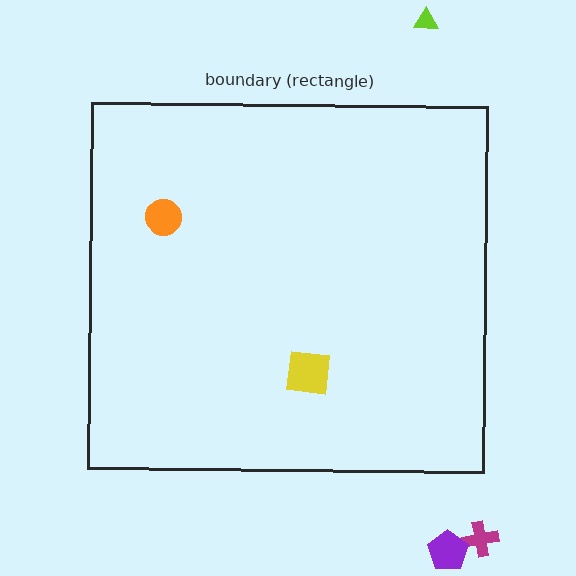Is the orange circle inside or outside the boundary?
Inside.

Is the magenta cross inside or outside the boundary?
Outside.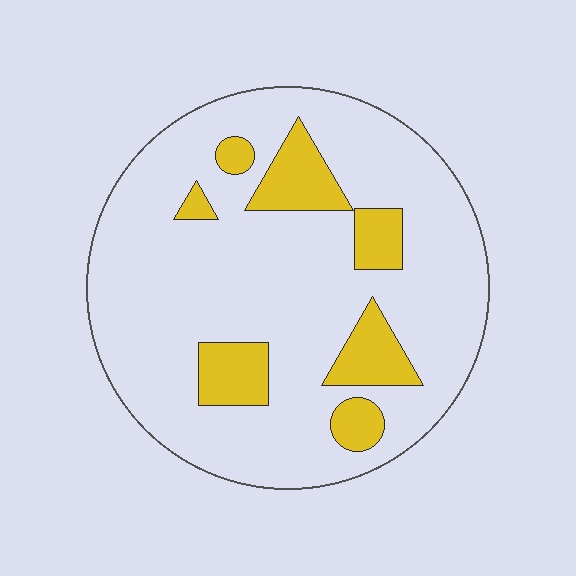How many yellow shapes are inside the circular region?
7.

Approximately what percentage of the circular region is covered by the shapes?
Approximately 15%.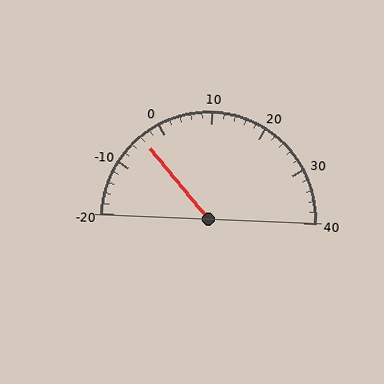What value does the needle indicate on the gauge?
The needle indicates approximately -4.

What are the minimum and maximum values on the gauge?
The gauge ranges from -20 to 40.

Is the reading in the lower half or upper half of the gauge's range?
The reading is in the lower half of the range (-20 to 40).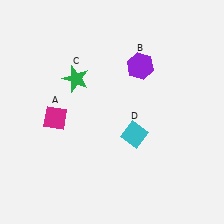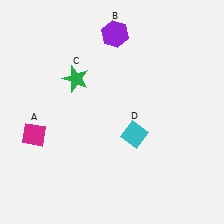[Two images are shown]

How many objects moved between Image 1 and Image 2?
2 objects moved between the two images.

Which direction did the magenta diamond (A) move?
The magenta diamond (A) moved left.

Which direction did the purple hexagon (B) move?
The purple hexagon (B) moved up.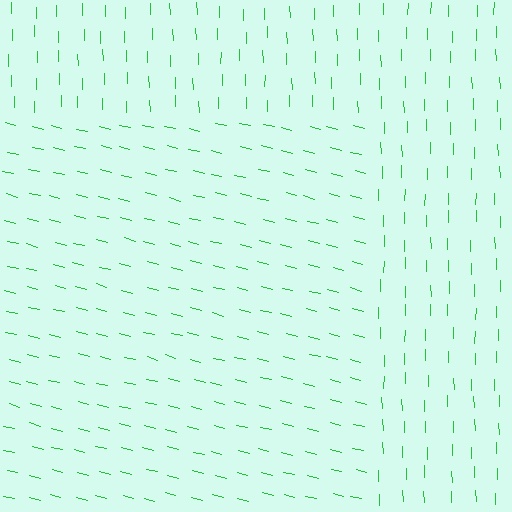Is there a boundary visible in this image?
Yes, there is a texture boundary formed by a change in line orientation.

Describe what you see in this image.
The image is filled with small green line segments. A rectangle region in the image has lines oriented differently from the surrounding lines, creating a visible texture boundary.